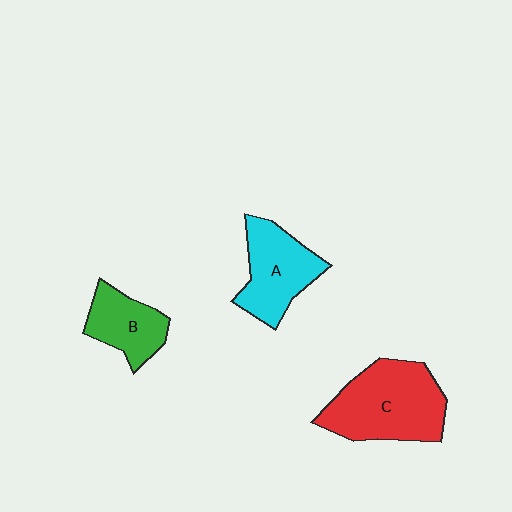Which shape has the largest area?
Shape C (red).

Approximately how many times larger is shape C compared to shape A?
Approximately 1.4 times.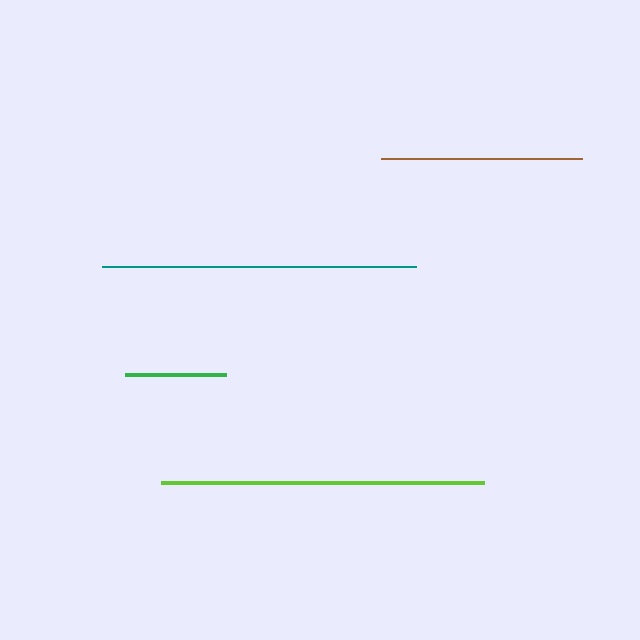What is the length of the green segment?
The green segment is approximately 100 pixels long.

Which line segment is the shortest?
The green line is the shortest at approximately 100 pixels.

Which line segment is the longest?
The lime line is the longest at approximately 323 pixels.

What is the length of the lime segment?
The lime segment is approximately 323 pixels long.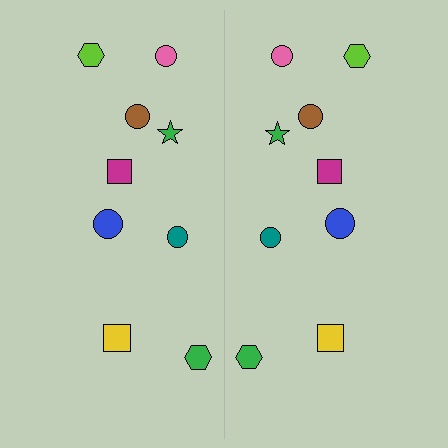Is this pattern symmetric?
Yes, this pattern has bilateral (reflection) symmetry.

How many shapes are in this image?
There are 18 shapes in this image.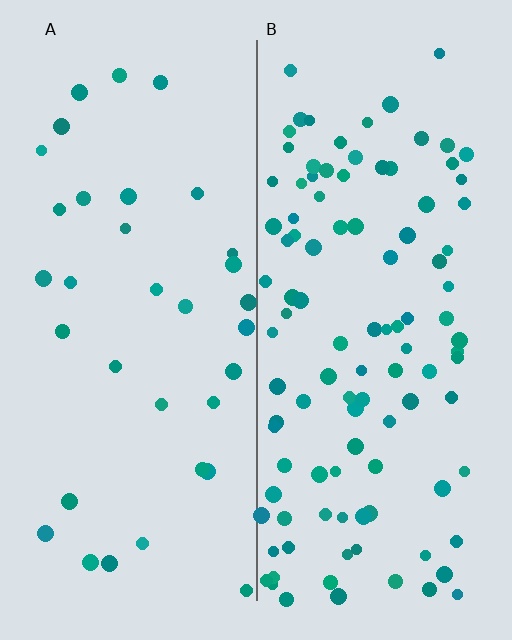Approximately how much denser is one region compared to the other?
Approximately 3.1× — region B over region A.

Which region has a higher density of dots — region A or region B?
B (the right).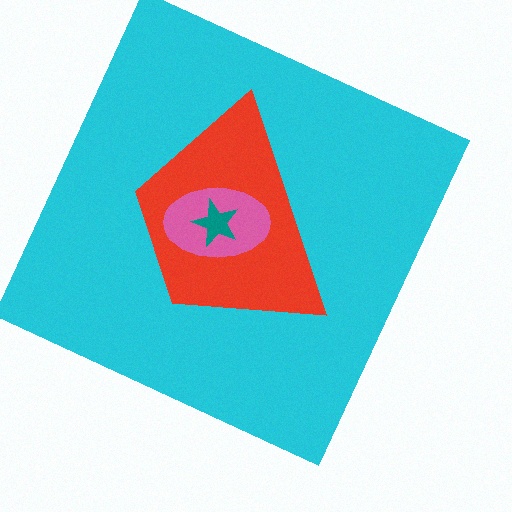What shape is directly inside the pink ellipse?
The teal star.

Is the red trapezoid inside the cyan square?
Yes.